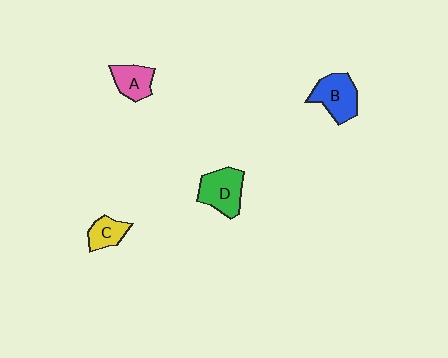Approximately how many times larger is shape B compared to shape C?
Approximately 1.6 times.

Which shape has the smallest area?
Shape C (yellow).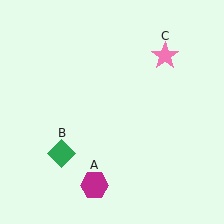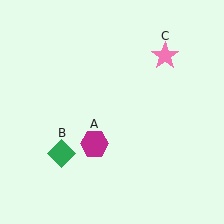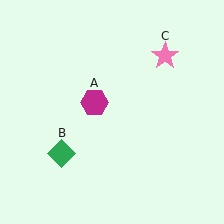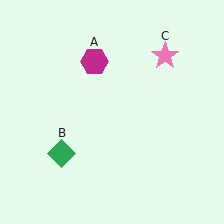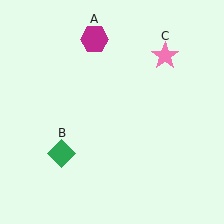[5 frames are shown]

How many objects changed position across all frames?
1 object changed position: magenta hexagon (object A).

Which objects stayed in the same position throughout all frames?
Green diamond (object B) and pink star (object C) remained stationary.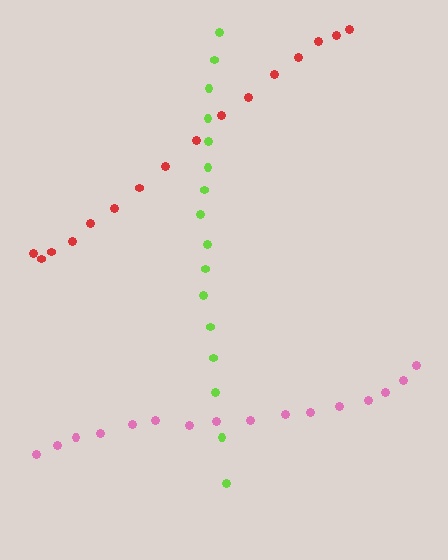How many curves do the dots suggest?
There are 3 distinct paths.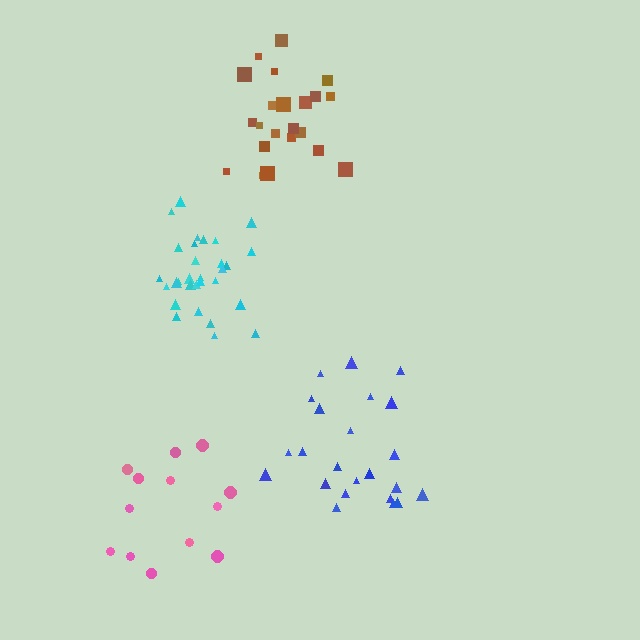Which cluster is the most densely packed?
Cyan.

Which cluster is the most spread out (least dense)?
Pink.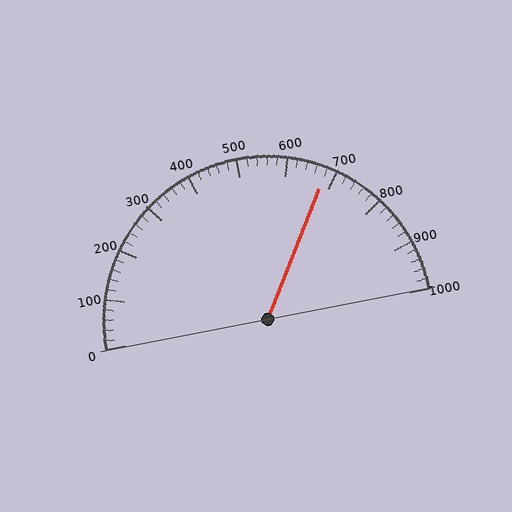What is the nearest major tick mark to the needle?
The nearest major tick mark is 700.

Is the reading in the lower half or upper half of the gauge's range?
The reading is in the upper half of the range (0 to 1000).